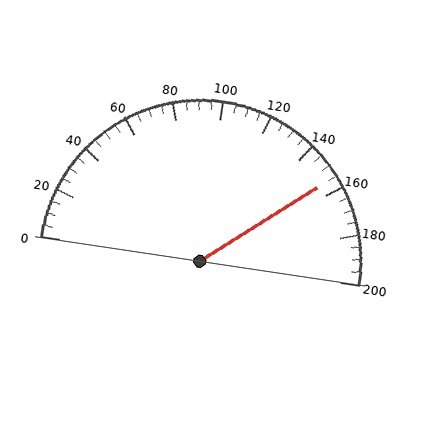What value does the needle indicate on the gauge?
The needle indicates approximately 155.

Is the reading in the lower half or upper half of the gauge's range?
The reading is in the upper half of the range (0 to 200).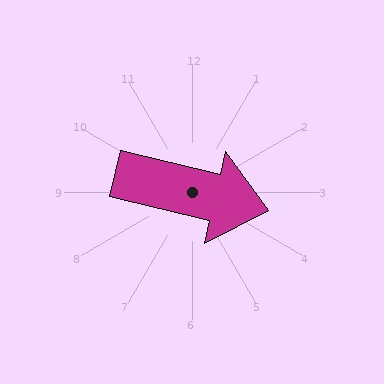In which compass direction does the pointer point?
East.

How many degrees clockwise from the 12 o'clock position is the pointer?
Approximately 103 degrees.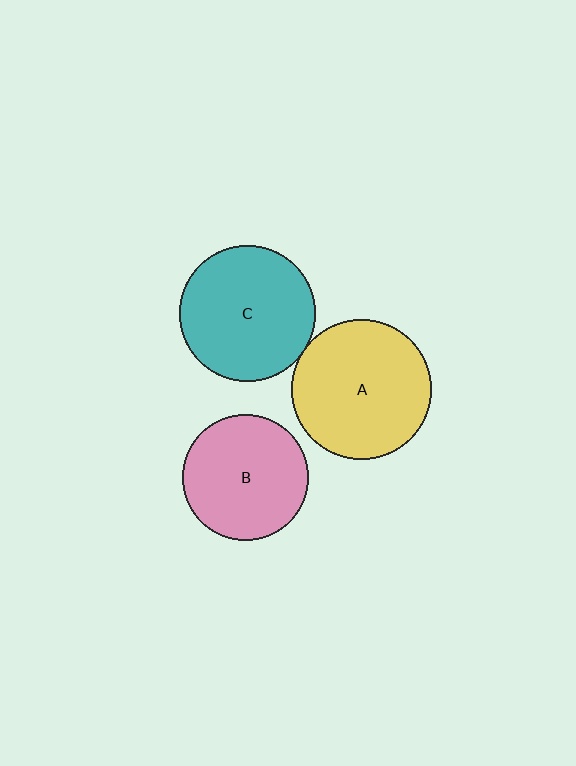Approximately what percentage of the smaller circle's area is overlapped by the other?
Approximately 5%.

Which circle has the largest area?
Circle A (yellow).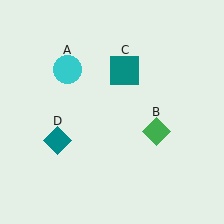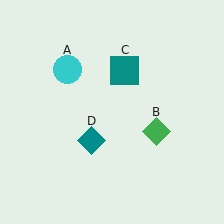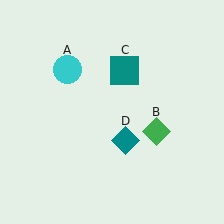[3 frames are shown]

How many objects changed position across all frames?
1 object changed position: teal diamond (object D).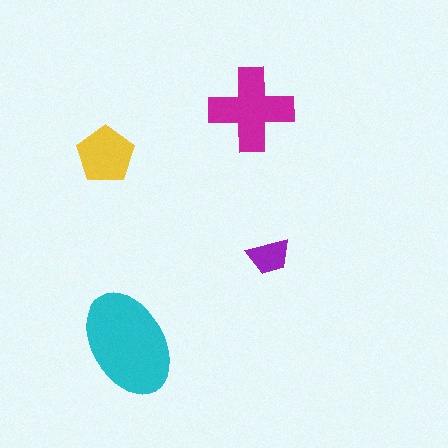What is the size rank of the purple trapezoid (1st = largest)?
4th.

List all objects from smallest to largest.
The purple trapezoid, the yellow pentagon, the magenta cross, the cyan ellipse.